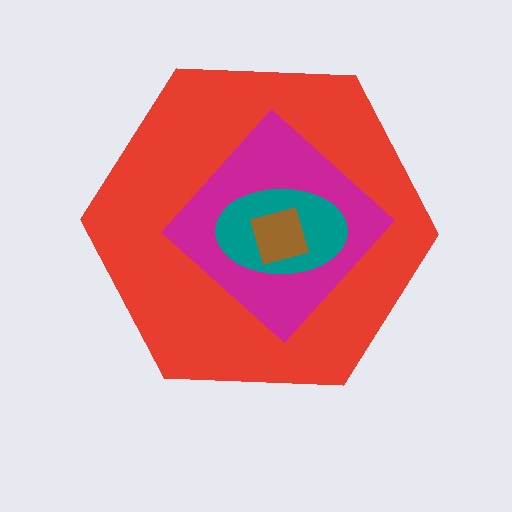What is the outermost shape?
The red hexagon.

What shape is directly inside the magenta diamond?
The teal ellipse.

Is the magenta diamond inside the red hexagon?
Yes.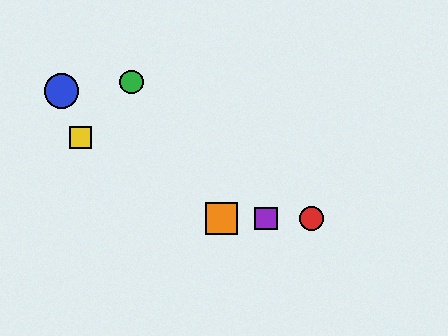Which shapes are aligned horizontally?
The red circle, the purple square, the orange square are aligned horizontally.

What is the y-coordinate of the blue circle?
The blue circle is at y≈91.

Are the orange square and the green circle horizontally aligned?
No, the orange square is at y≈219 and the green circle is at y≈82.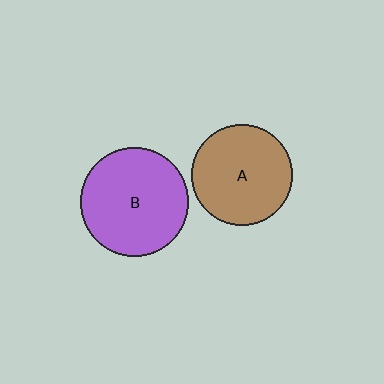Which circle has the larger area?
Circle B (purple).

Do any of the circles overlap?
No, none of the circles overlap.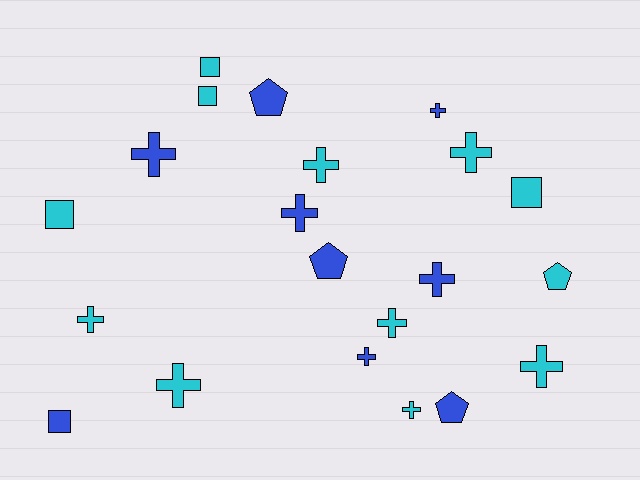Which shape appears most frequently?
Cross, with 12 objects.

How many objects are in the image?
There are 21 objects.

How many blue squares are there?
There is 1 blue square.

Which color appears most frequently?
Cyan, with 12 objects.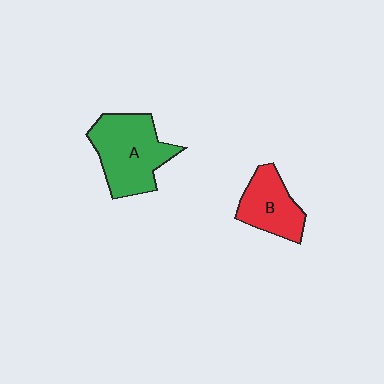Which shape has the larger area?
Shape A (green).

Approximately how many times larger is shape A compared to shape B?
Approximately 1.5 times.